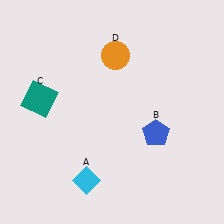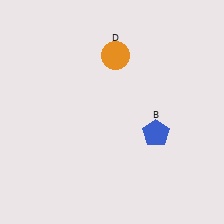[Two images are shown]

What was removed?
The cyan diamond (A), the teal square (C) were removed in Image 2.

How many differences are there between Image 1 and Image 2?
There are 2 differences between the two images.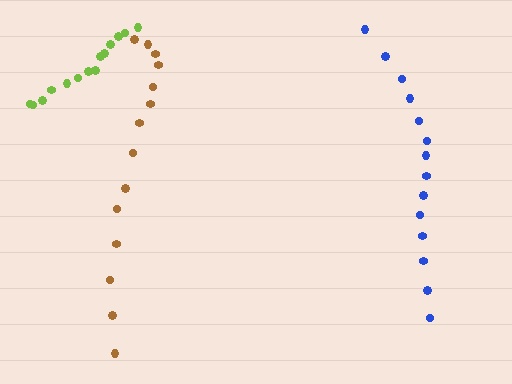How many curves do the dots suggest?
There are 3 distinct paths.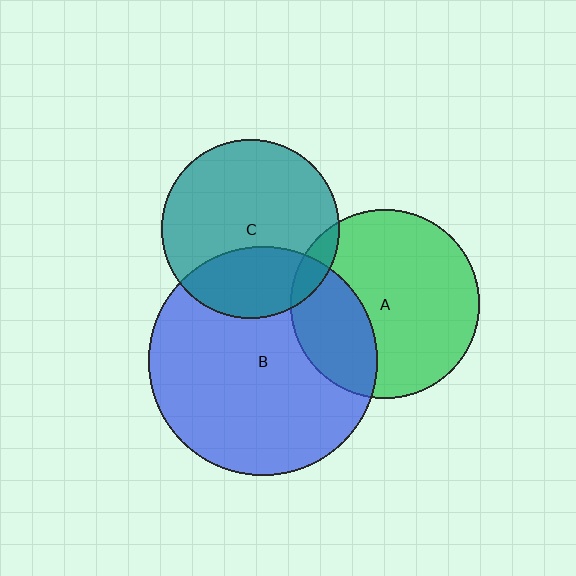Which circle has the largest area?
Circle B (blue).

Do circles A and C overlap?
Yes.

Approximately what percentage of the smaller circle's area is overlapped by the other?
Approximately 10%.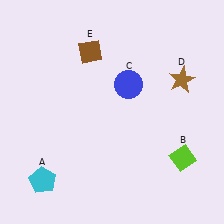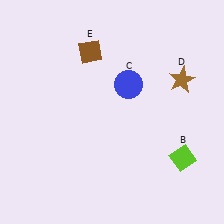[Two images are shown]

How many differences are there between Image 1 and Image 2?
There is 1 difference between the two images.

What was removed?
The cyan pentagon (A) was removed in Image 2.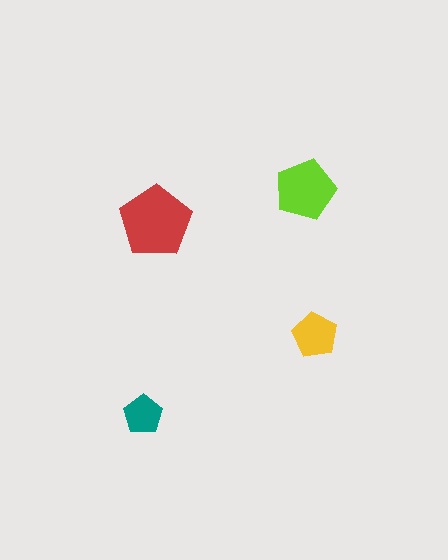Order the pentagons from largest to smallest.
the red one, the lime one, the yellow one, the teal one.